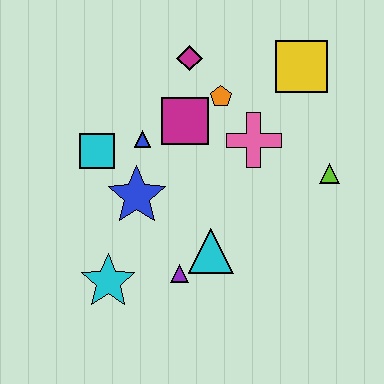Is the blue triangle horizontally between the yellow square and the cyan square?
Yes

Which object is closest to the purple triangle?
The cyan triangle is closest to the purple triangle.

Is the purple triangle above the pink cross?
No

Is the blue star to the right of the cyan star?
Yes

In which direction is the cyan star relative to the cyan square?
The cyan star is below the cyan square.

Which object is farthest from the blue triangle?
The lime triangle is farthest from the blue triangle.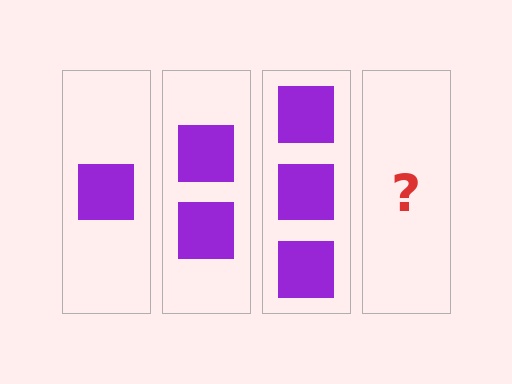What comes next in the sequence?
The next element should be 4 squares.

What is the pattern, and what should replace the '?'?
The pattern is that each step adds one more square. The '?' should be 4 squares.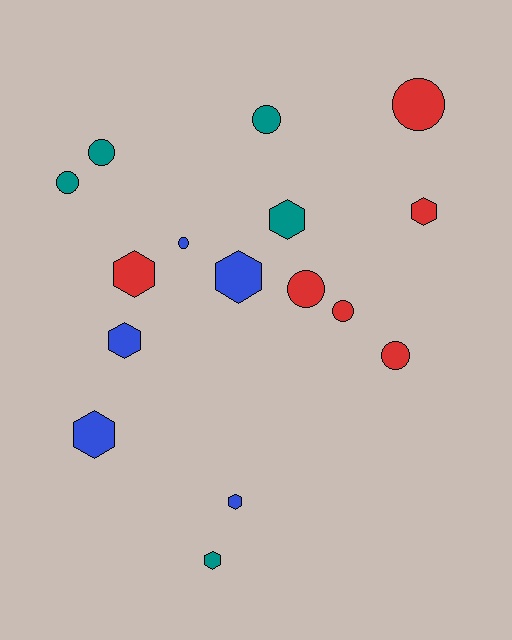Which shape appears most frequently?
Circle, with 8 objects.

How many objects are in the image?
There are 16 objects.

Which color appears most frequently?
Red, with 6 objects.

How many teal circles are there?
There are 3 teal circles.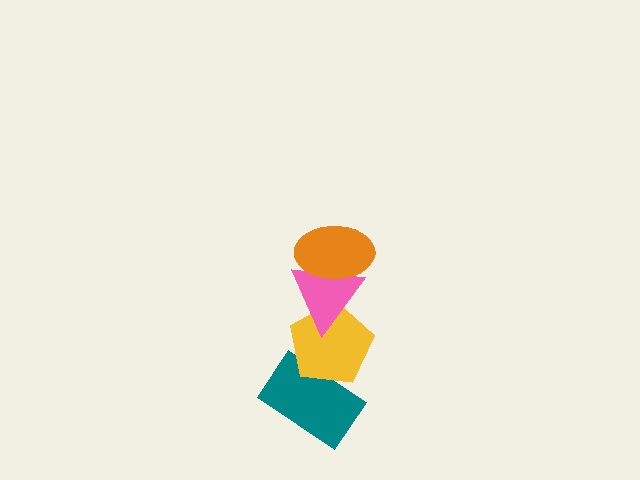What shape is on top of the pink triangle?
The orange ellipse is on top of the pink triangle.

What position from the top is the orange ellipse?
The orange ellipse is 1st from the top.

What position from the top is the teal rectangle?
The teal rectangle is 4th from the top.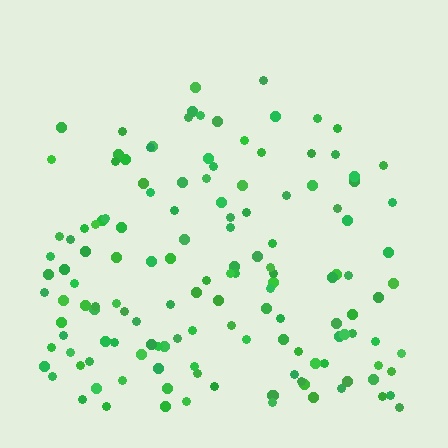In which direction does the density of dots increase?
From top to bottom, with the bottom side densest.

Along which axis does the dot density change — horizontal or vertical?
Vertical.